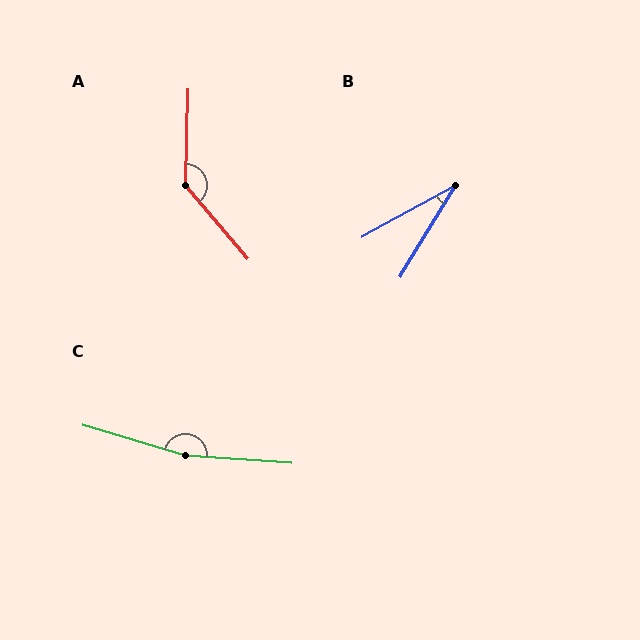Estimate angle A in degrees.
Approximately 138 degrees.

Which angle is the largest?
C, at approximately 168 degrees.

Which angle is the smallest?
B, at approximately 29 degrees.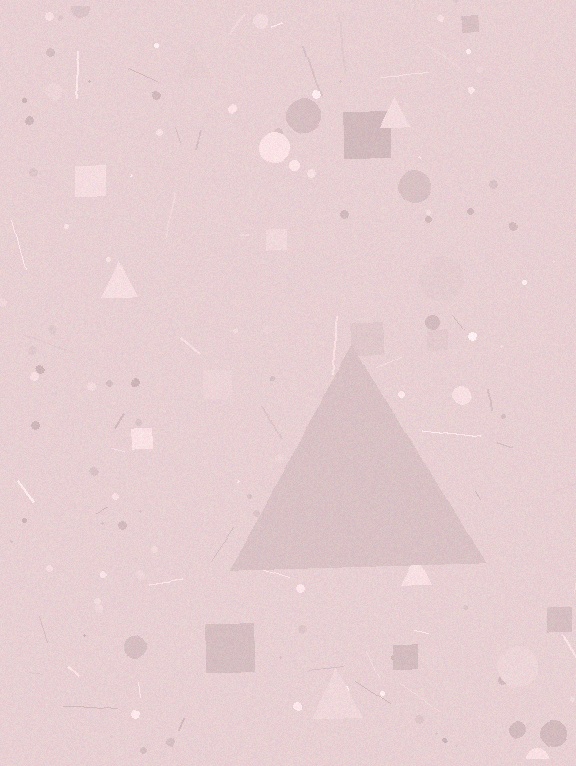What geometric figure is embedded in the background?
A triangle is embedded in the background.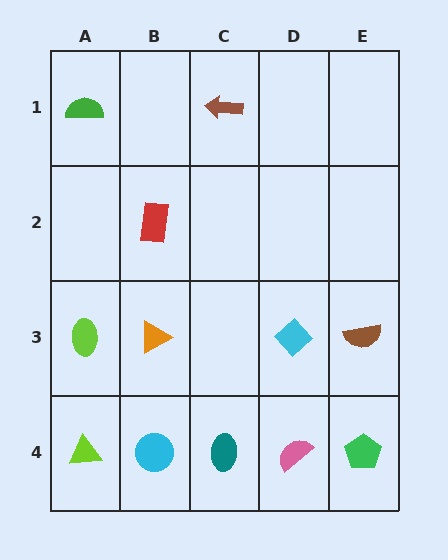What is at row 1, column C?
A brown arrow.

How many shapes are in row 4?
5 shapes.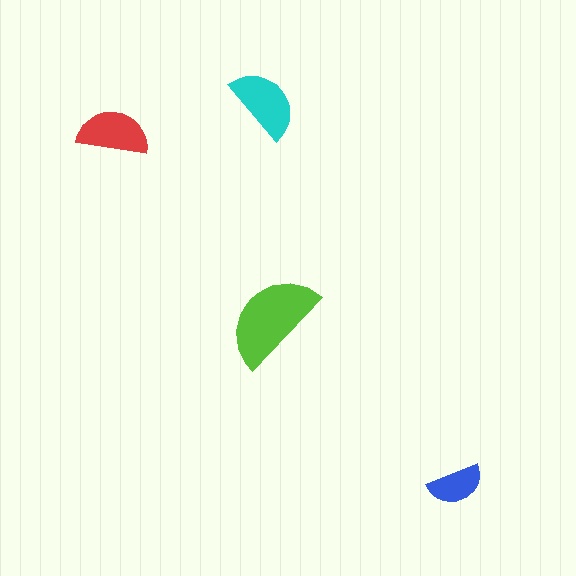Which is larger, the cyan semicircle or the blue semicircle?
The cyan one.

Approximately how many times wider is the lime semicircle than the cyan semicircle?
About 1.5 times wider.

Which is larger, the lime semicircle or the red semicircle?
The lime one.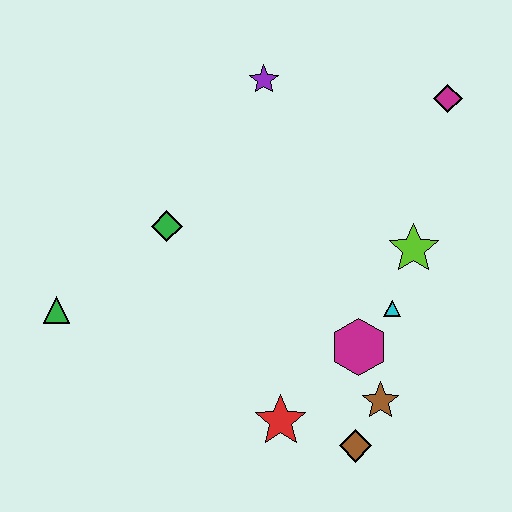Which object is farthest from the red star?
The magenta diamond is farthest from the red star.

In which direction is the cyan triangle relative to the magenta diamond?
The cyan triangle is below the magenta diamond.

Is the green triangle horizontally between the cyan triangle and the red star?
No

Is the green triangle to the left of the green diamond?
Yes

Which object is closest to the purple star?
The green diamond is closest to the purple star.